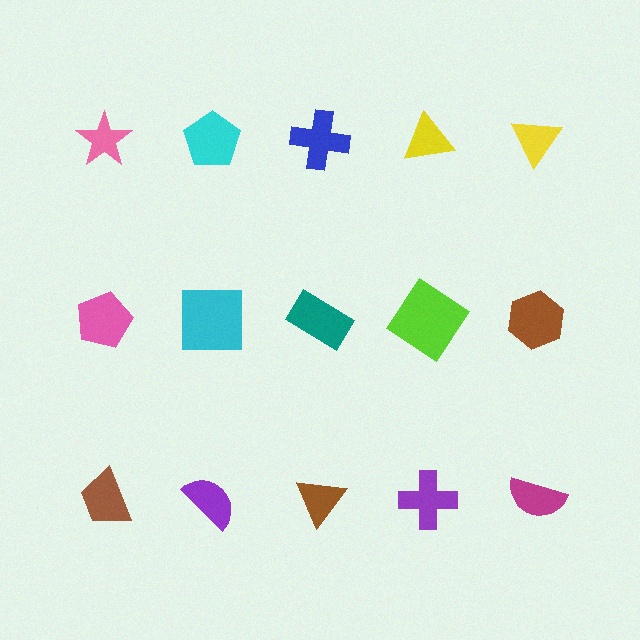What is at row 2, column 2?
A cyan square.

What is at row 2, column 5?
A brown hexagon.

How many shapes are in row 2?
5 shapes.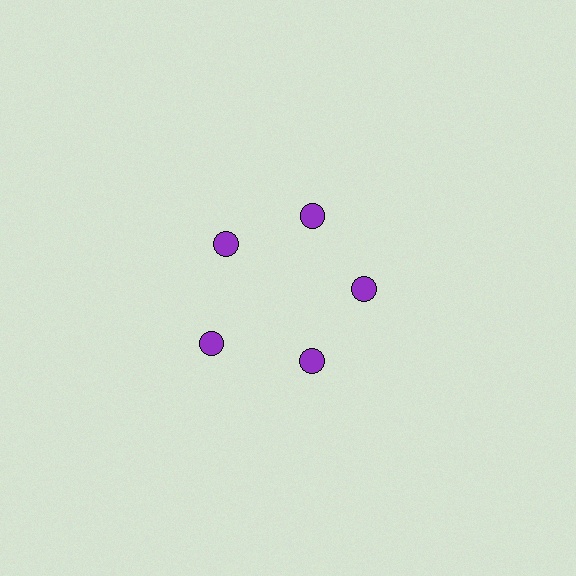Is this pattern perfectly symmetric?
No. The 5 purple circles are arranged in a ring, but one element near the 8 o'clock position is pushed outward from the center, breaking the 5-fold rotational symmetry.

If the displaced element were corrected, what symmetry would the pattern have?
It would have 5-fold rotational symmetry — the pattern would map onto itself every 72 degrees.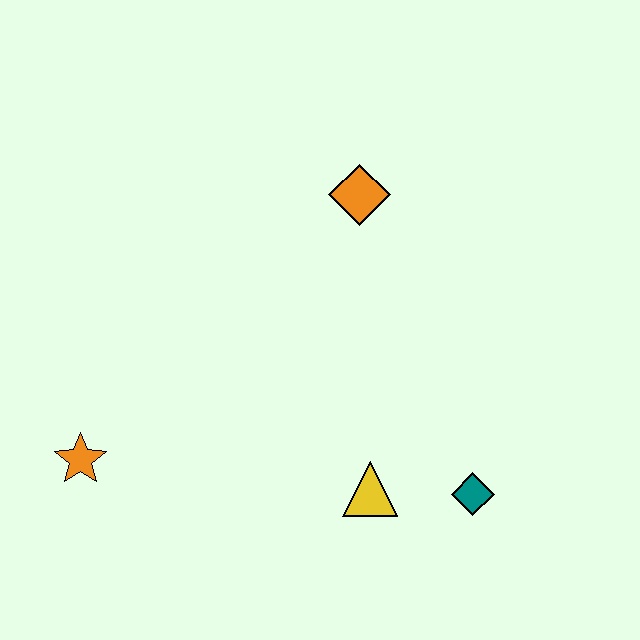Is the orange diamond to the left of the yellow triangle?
Yes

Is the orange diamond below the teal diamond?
No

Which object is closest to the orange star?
The yellow triangle is closest to the orange star.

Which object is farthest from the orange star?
The teal diamond is farthest from the orange star.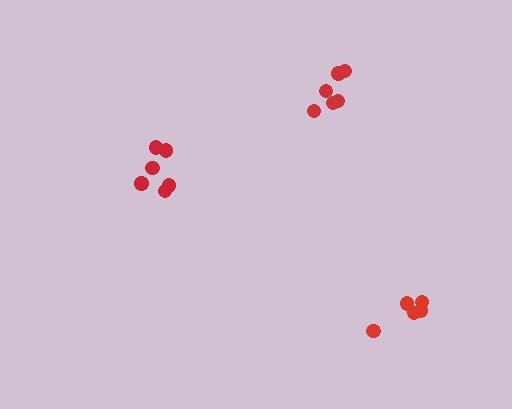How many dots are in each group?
Group 1: 6 dots, Group 2: 6 dots, Group 3: 5 dots (17 total).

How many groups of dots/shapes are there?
There are 3 groups.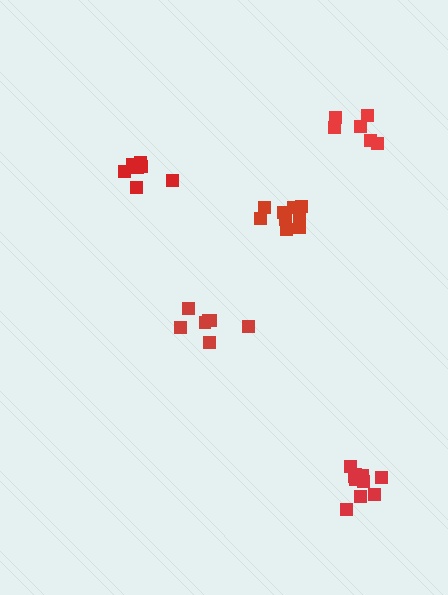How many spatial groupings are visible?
There are 5 spatial groupings.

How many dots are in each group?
Group 1: 10 dots, Group 2: 7 dots, Group 3: 9 dots, Group 4: 7 dots, Group 5: 6 dots (39 total).